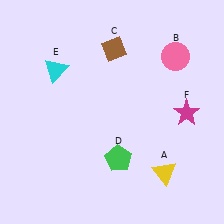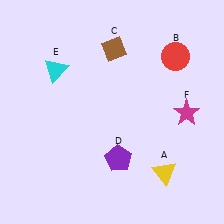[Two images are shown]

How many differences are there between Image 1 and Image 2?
There are 2 differences between the two images.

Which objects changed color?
B changed from pink to red. D changed from green to purple.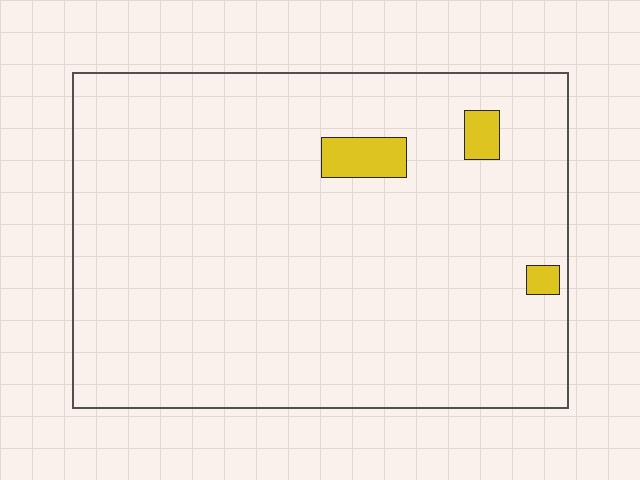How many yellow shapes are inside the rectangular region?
3.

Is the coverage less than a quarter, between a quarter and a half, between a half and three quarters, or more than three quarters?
Less than a quarter.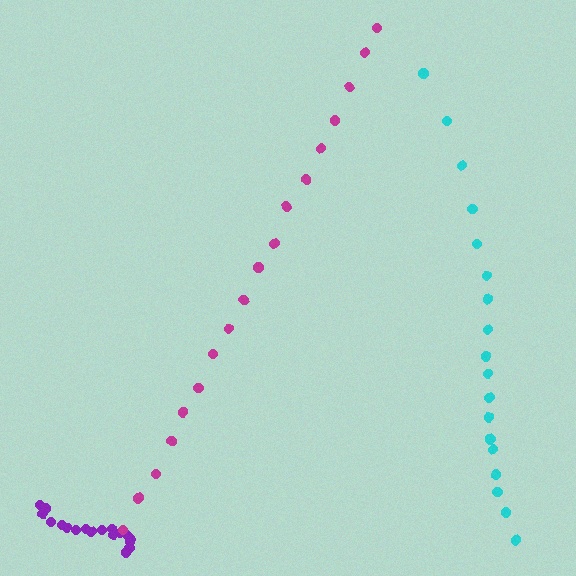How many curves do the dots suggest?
There are 3 distinct paths.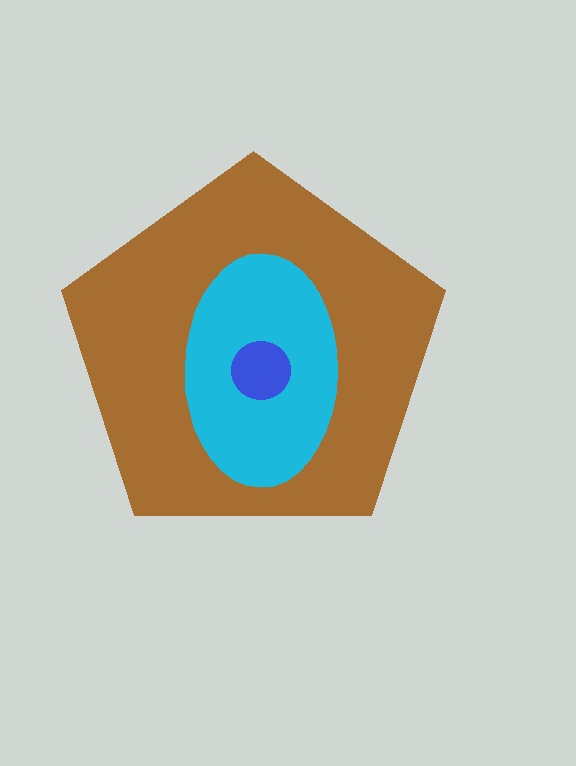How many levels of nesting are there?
3.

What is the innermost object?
The blue circle.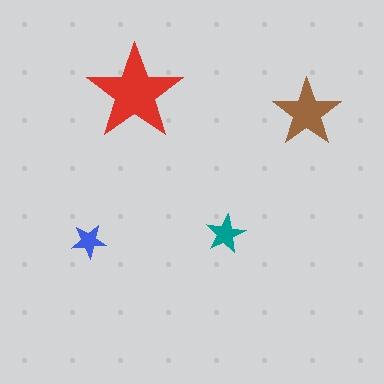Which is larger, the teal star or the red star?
The red one.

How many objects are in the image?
There are 4 objects in the image.